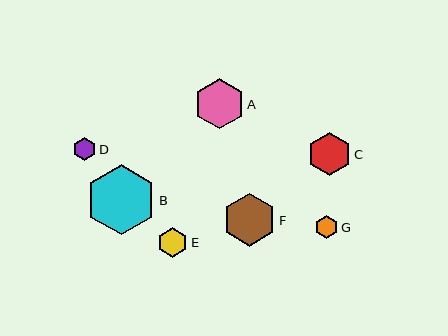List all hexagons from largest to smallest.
From largest to smallest: B, F, A, C, E, D, G.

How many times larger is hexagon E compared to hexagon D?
Hexagon E is approximately 1.3 times the size of hexagon D.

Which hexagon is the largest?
Hexagon B is the largest with a size of approximately 70 pixels.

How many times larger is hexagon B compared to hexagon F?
Hexagon B is approximately 1.3 times the size of hexagon F.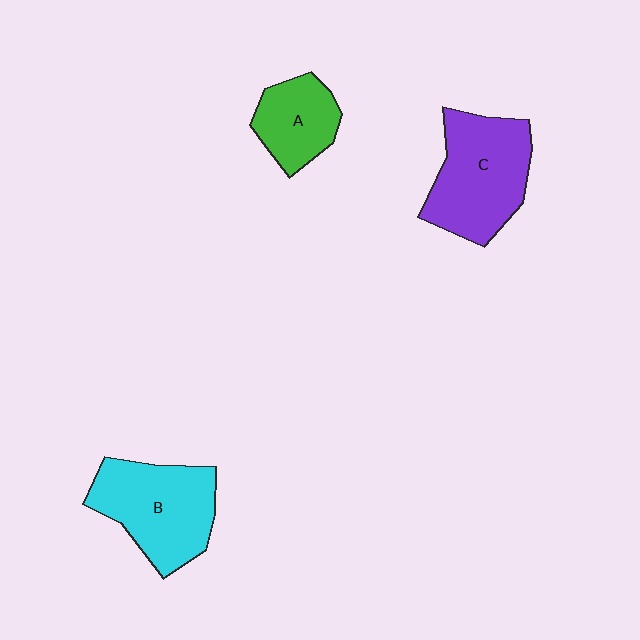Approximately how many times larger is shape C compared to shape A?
Approximately 1.7 times.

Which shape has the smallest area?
Shape A (green).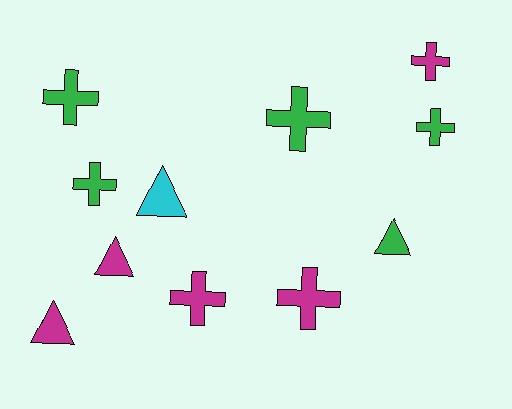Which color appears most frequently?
Magenta, with 5 objects.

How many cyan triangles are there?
There is 1 cyan triangle.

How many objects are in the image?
There are 11 objects.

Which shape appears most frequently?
Cross, with 7 objects.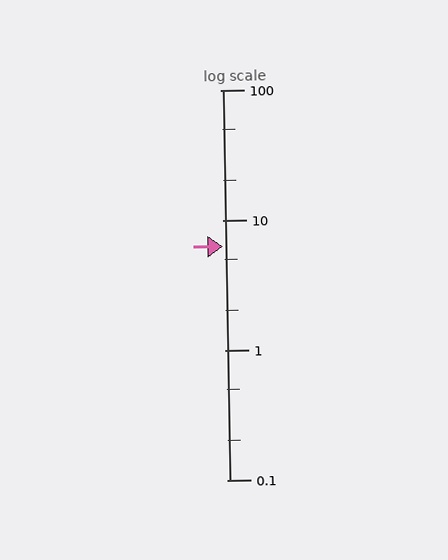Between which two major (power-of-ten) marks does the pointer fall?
The pointer is between 1 and 10.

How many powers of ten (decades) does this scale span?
The scale spans 3 decades, from 0.1 to 100.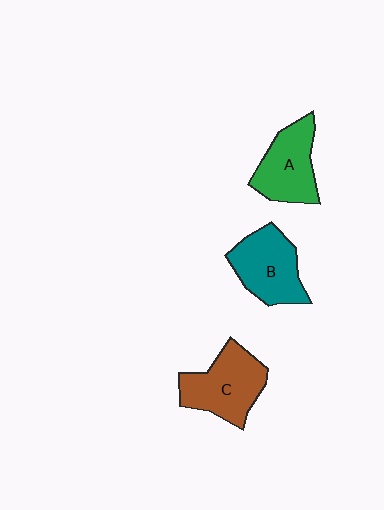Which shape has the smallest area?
Shape A (green).